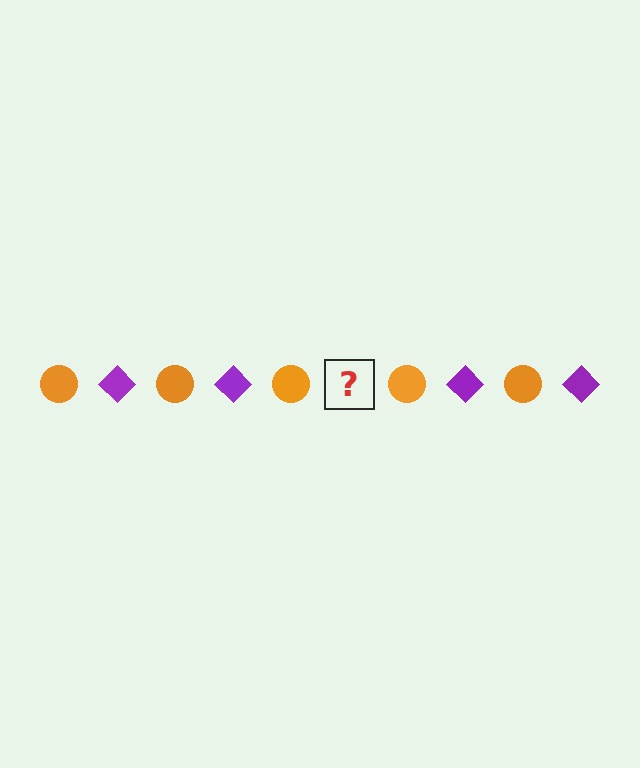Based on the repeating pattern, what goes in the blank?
The blank should be a purple diamond.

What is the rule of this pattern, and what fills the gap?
The rule is that the pattern alternates between orange circle and purple diamond. The gap should be filled with a purple diamond.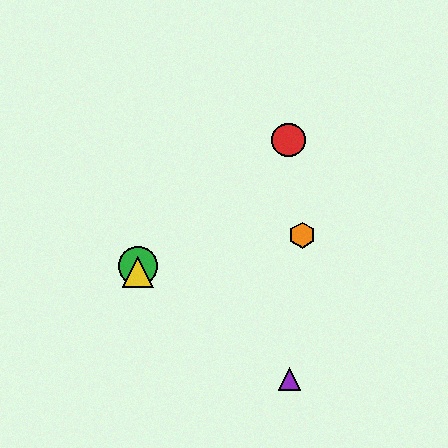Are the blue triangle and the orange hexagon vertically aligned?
No, the blue triangle is at x≈138 and the orange hexagon is at x≈302.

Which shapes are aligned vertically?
The blue triangle, the green circle, the yellow triangle are aligned vertically.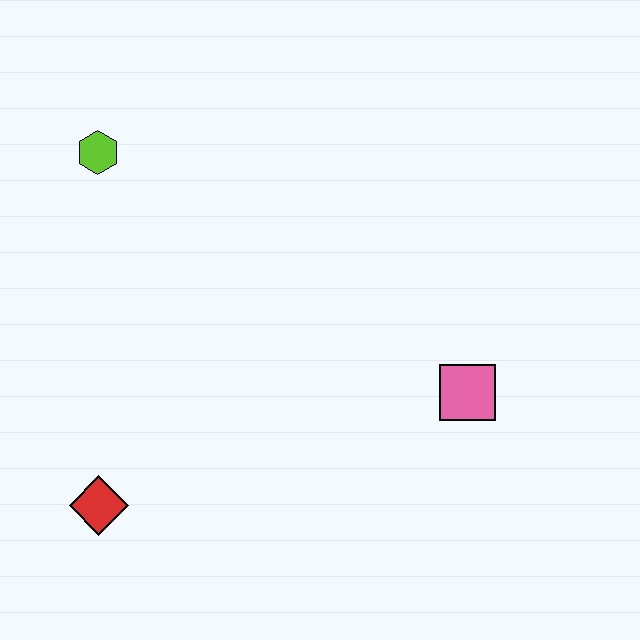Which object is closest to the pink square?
The red diamond is closest to the pink square.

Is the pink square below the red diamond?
No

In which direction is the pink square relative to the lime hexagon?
The pink square is to the right of the lime hexagon.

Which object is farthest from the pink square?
The lime hexagon is farthest from the pink square.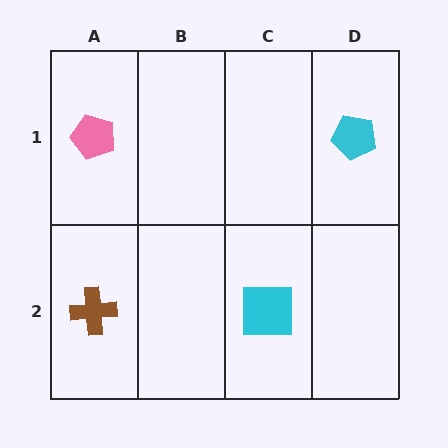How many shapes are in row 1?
2 shapes.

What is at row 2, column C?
A cyan square.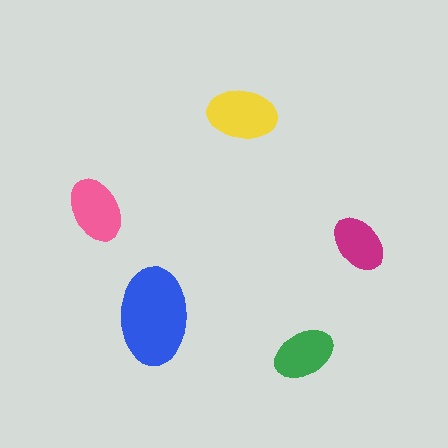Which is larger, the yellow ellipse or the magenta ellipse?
The yellow one.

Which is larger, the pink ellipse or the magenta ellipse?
The pink one.